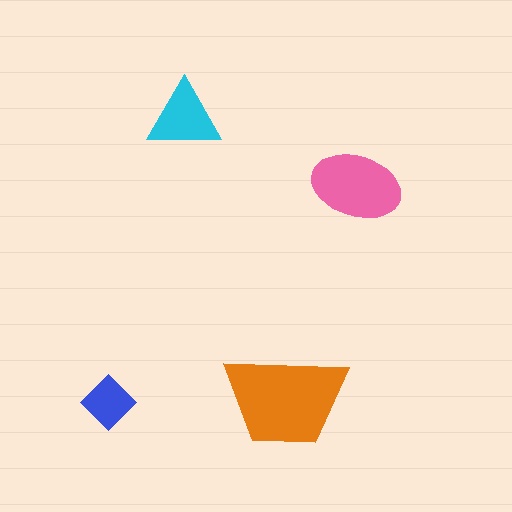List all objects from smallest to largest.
The blue diamond, the cyan triangle, the pink ellipse, the orange trapezoid.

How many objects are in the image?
There are 4 objects in the image.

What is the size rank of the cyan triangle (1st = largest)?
3rd.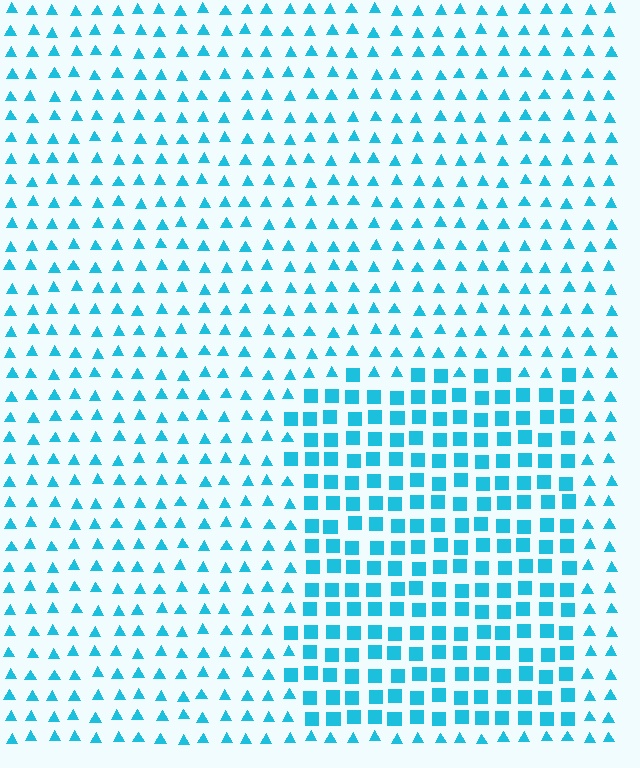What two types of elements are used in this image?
The image uses squares inside the rectangle region and triangles outside it.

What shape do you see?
I see a rectangle.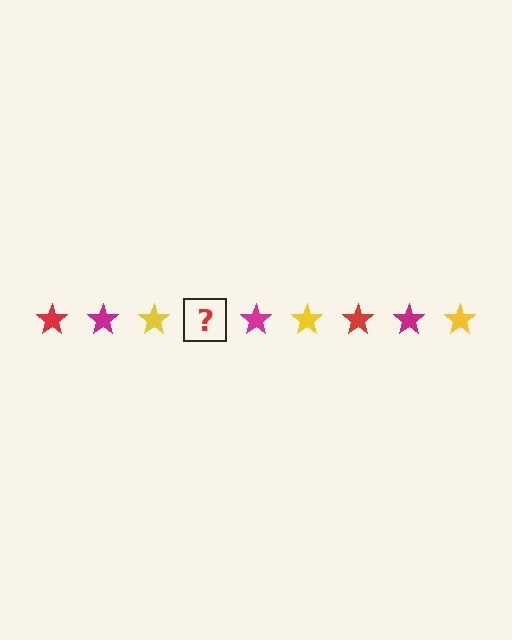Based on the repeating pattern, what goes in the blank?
The blank should be a red star.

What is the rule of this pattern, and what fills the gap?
The rule is that the pattern cycles through red, magenta, yellow stars. The gap should be filled with a red star.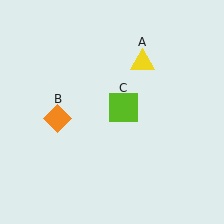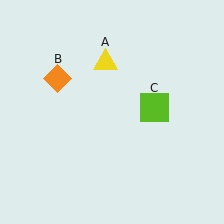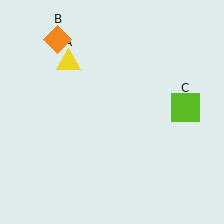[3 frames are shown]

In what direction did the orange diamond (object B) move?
The orange diamond (object B) moved up.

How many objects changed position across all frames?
3 objects changed position: yellow triangle (object A), orange diamond (object B), lime square (object C).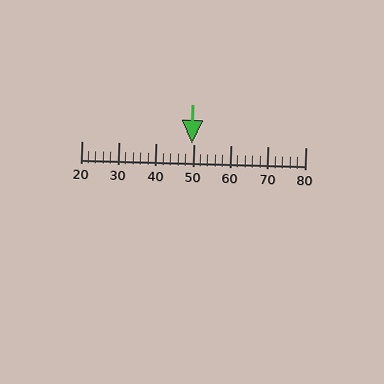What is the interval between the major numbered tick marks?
The major tick marks are spaced 10 units apart.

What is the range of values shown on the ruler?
The ruler shows values from 20 to 80.